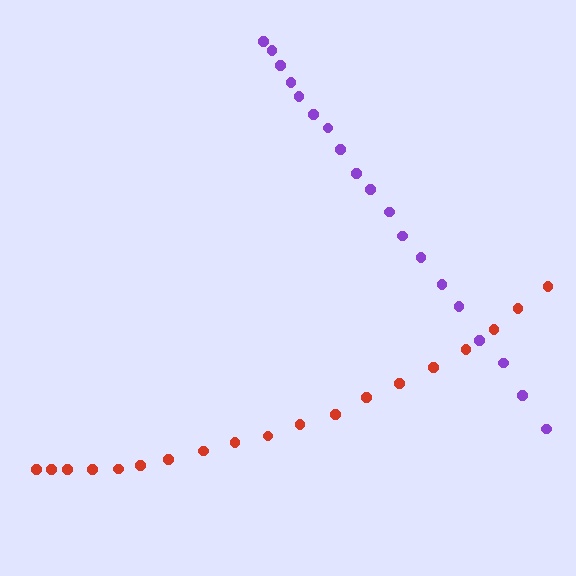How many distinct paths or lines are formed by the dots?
There are 2 distinct paths.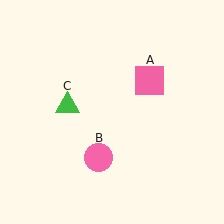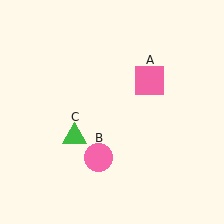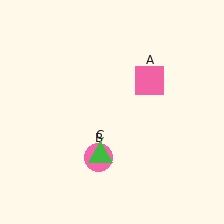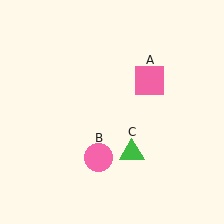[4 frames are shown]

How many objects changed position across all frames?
1 object changed position: green triangle (object C).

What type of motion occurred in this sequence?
The green triangle (object C) rotated counterclockwise around the center of the scene.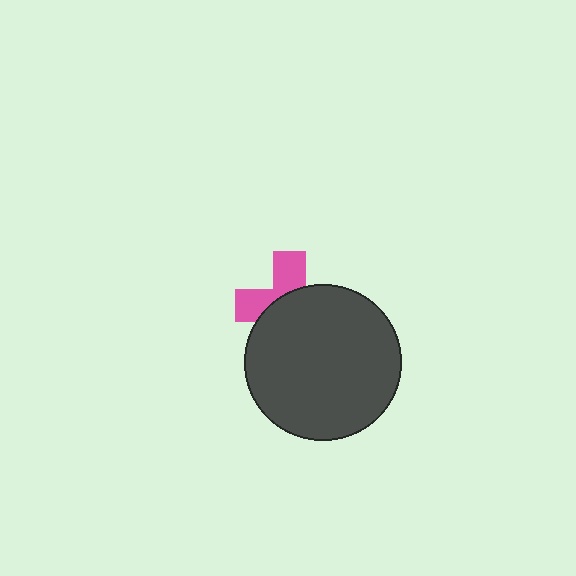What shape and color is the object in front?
The object in front is a dark gray circle.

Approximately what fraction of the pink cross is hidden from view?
Roughly 61% of the pink cross is hidden behind the dark gray circle.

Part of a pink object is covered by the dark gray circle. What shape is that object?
It is a cross.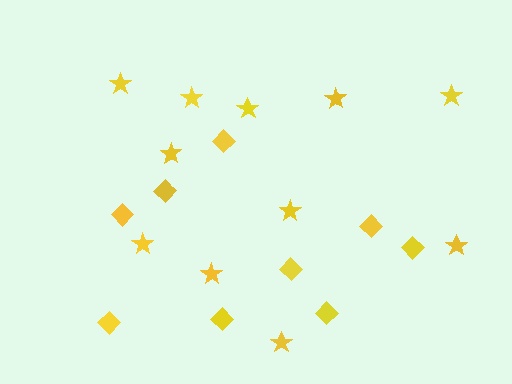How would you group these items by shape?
There are 2 groups: one group of stars (11) and one group of diamonds (9).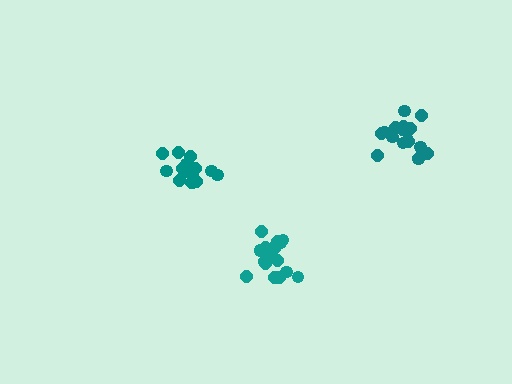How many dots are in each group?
Group 1: 17 dots, Group 2: 15 dots, Group 3: 17 dots (49 total).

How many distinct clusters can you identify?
There are 3 distinct clusters.